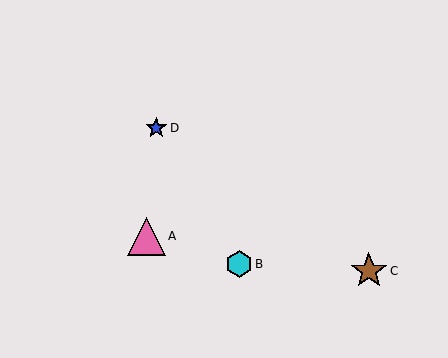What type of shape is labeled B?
Shape B is a cyan hexagon.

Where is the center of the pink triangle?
The center of the pink triangle is at (146, 236).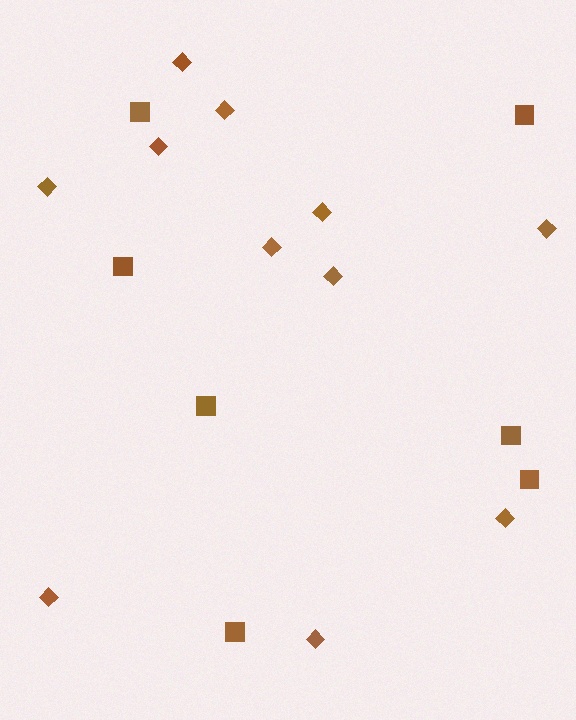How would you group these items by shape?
There are 2 groups: one group of squares (7) and one group of diamonds (11).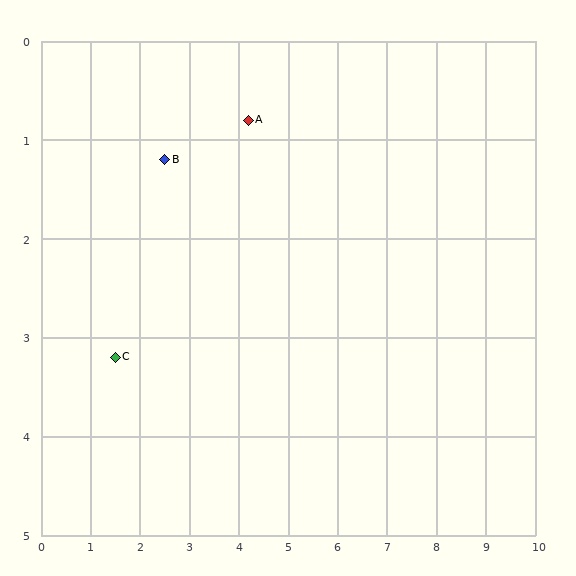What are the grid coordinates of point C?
Point C is at approximately (1.5, 3.2).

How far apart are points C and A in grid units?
Points C and A are about 3.6 grid units apart.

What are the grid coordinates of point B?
Point B is at approximately (2.5, 1.2).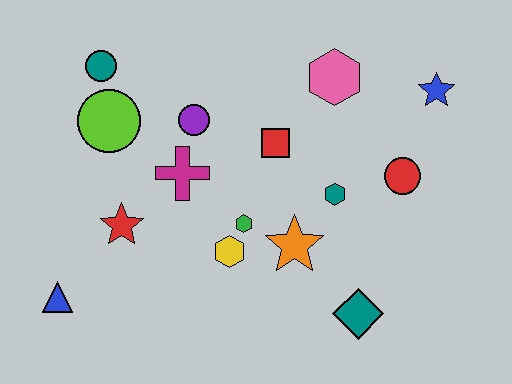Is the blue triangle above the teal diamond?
Yes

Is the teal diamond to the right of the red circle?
No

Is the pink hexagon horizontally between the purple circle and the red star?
No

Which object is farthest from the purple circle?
The teal diamond is farthest from the purple circle.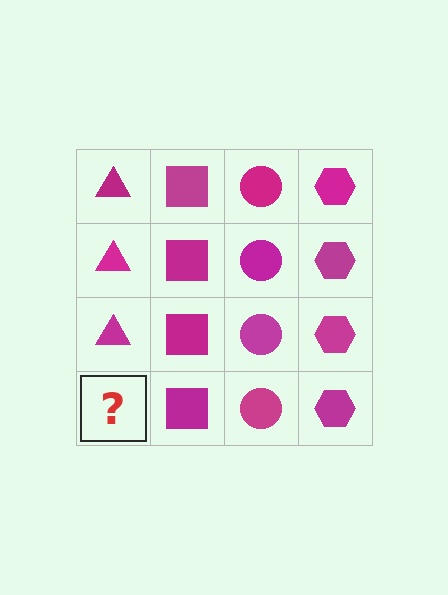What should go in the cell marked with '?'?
The missing cell should contain a magenta triangle.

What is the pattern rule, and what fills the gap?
The rule is that each column has a consistent shape. The gap should be filled with a magenta triangle.